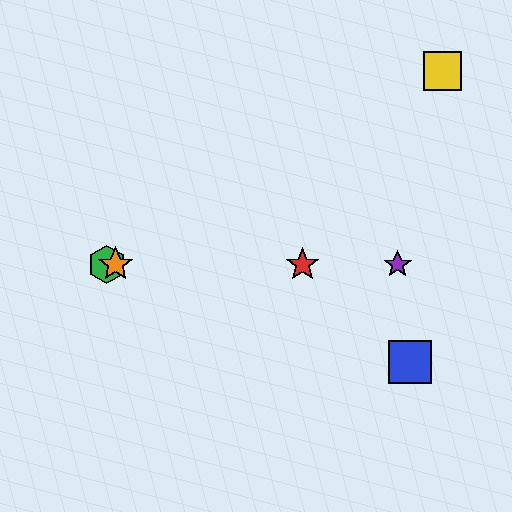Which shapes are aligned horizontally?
The red star, the green hexagon, the purple star, the orange star are aligned horizontally.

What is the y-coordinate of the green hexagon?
The green hexagon is at y≈264.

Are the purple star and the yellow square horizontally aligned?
No, the purple star is at y≈264 and the yellow square is at y≈71.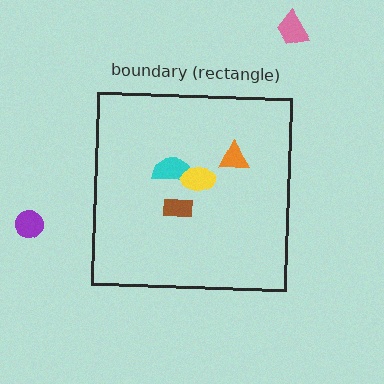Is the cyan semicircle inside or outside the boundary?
Inside.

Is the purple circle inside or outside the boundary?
Outside.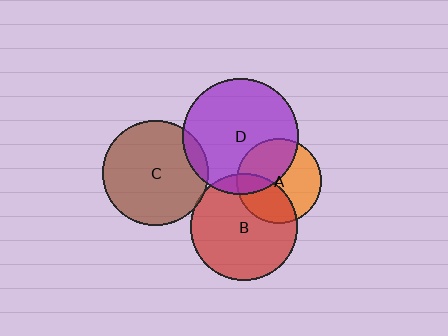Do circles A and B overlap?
Yes.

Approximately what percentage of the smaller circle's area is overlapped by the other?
Approximately 35%.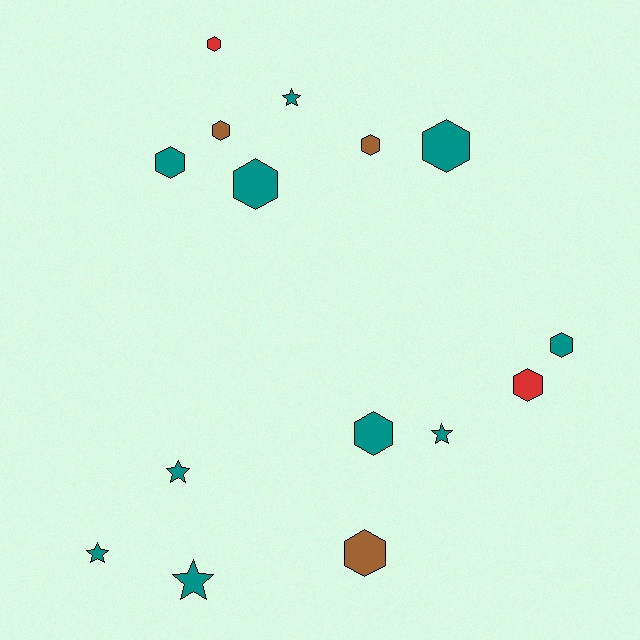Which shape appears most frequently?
Hexagon, with 10 objects.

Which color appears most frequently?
Teal, with 10 objects.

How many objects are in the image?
There are 15 objects.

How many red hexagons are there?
There are 2 red hexagons.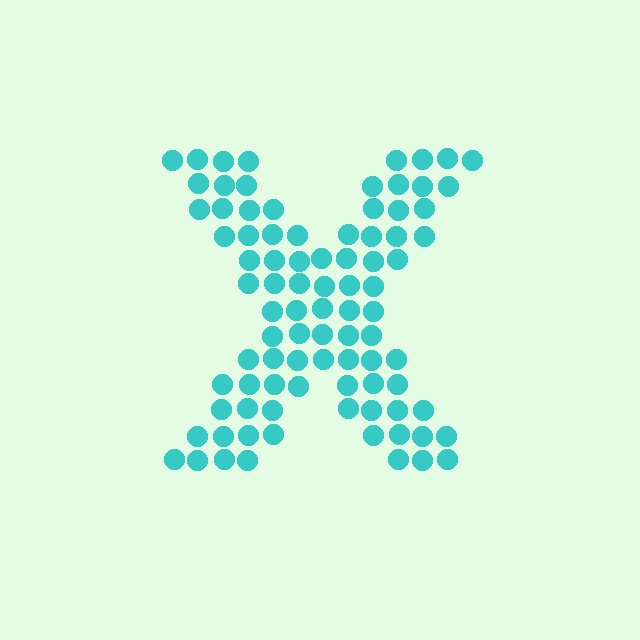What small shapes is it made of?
It is made of small circles.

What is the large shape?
The large shape is the letter X.